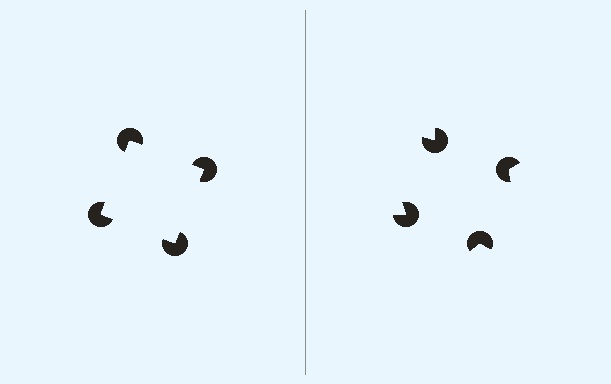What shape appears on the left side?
An illusory square.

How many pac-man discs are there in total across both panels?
8 — 4 on each side.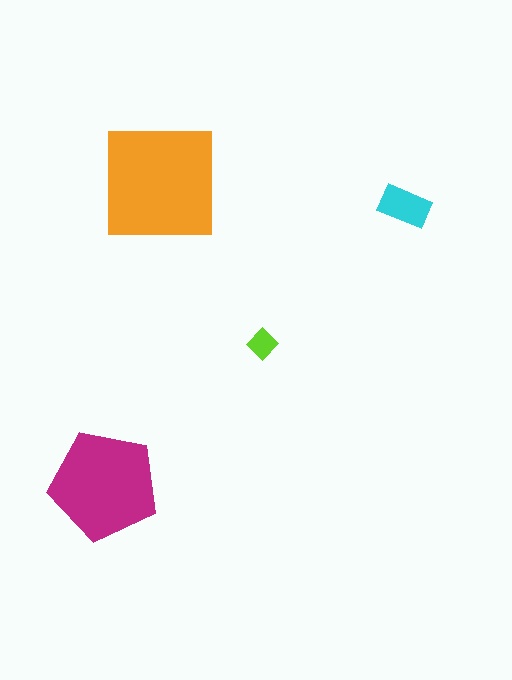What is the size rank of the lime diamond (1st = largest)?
4th.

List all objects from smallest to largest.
The lime diamond, the cyan rectangle, the magenta pentagon, the orange square.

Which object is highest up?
The orange square is topmost.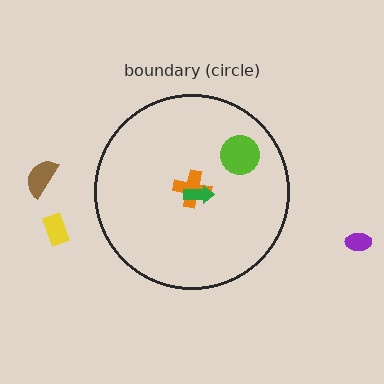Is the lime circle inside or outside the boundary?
Inside.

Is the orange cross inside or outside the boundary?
Inside.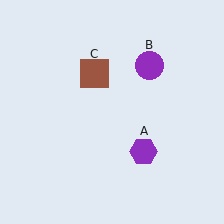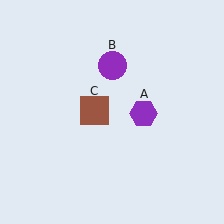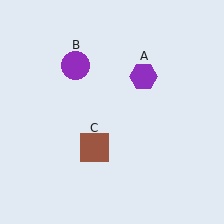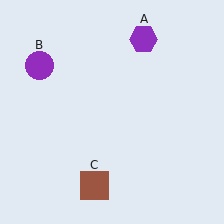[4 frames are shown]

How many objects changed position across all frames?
3 objects changed position: purple hexagon (object A), purple circle (object B), brown square (object C).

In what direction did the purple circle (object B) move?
The purple circle (object B) moved left.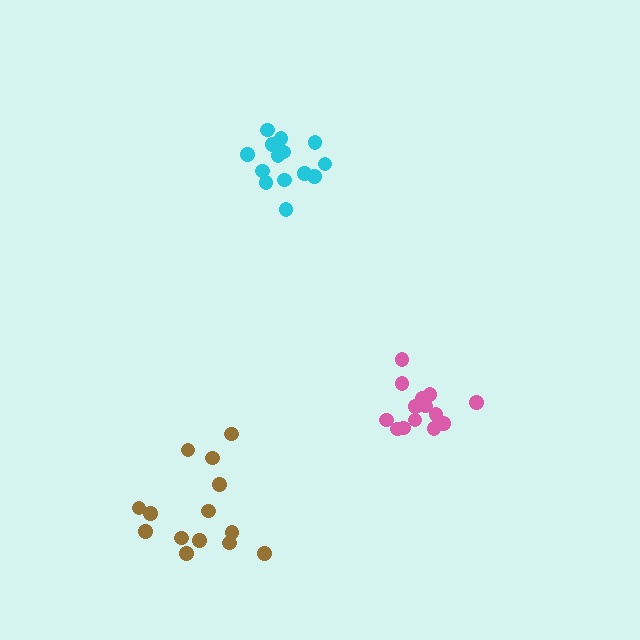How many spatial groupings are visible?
There are 3 spatial groupings.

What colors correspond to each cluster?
The clusters are colored: pink, cyan, brown.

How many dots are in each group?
Group 1: 14 dots, Group 2: 14 dots, Group 3: 14 dots (42 total).